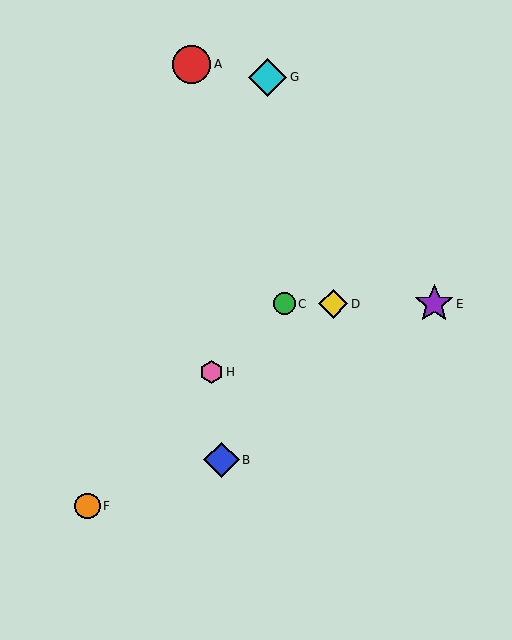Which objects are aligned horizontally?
Objects C, D, E are aligned horizontally.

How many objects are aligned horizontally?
3 objects (C, D, E) are aligned horizontally.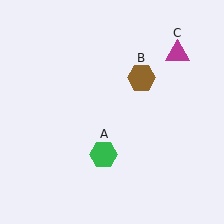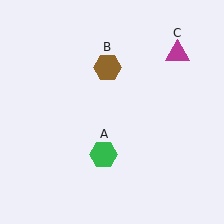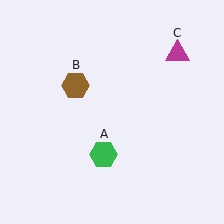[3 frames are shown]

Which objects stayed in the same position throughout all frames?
Green hexagon (object A) and magenta triangle (object C) remained stationary.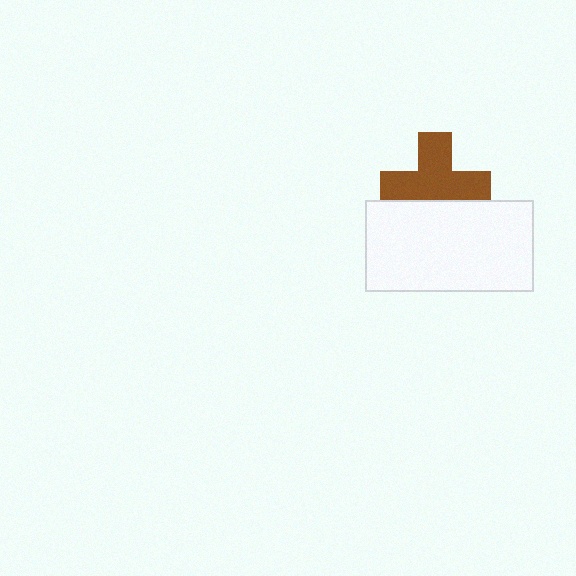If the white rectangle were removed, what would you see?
You would see the complete brown cross.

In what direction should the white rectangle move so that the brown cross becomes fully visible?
The white rectangle should move down. That is the shortest direction to clear the overlap and leave the brown cross fully visible.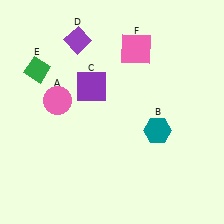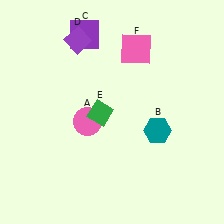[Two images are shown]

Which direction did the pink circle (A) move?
The pink circle (A) moved right.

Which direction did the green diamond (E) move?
The green diamond (E) moved right.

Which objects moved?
The objects that moved are: the pink circle (A), the purple square (C), the green diamond (E).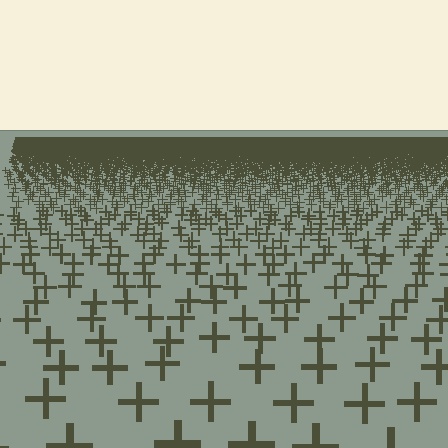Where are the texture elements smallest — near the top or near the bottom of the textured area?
Near the top.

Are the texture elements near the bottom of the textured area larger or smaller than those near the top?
Larger. Near the bottom, elements are closer to the viewer and appear at a bigger on-screen size.